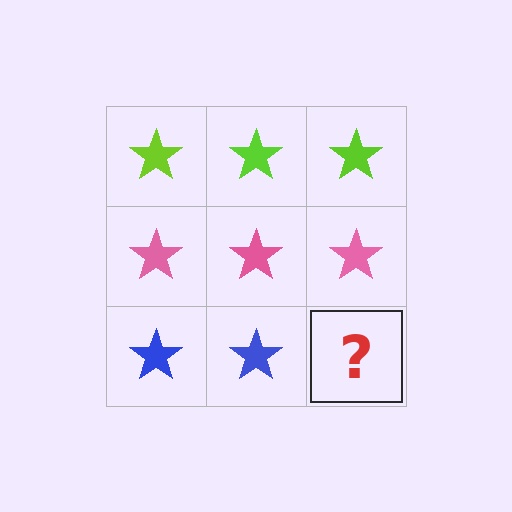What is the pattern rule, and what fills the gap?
The rule is that each row has a consistent color. The gap should be filled with a blue star.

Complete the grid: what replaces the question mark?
The question mark should be replaced with a blue star.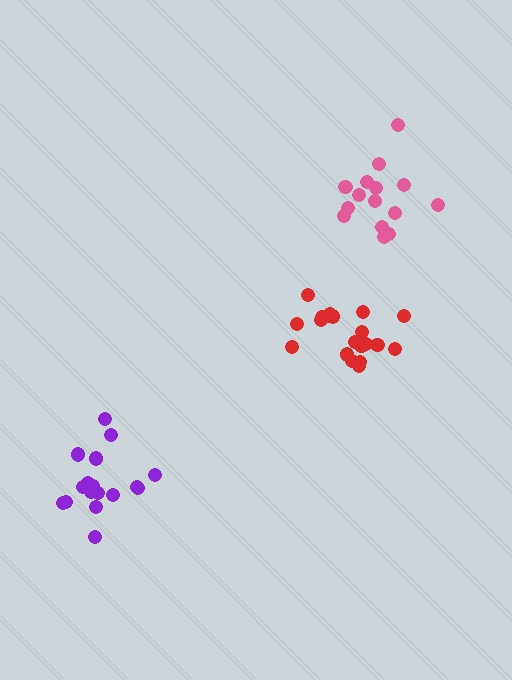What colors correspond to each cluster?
The clusters are colored: purple, red, pink.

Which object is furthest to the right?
The pink cluster is rightmost.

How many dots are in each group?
Group 1: 17 dots, Group 2: 20 dots, Group 3: 15 dots (52 total).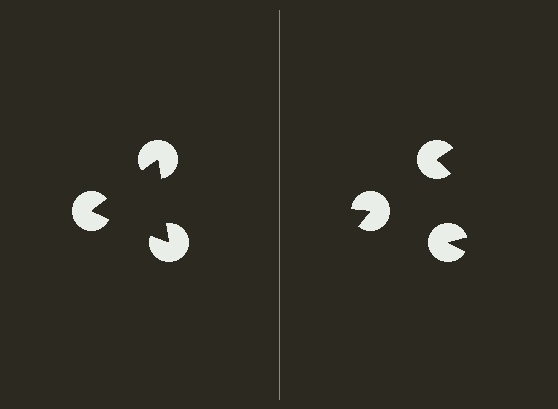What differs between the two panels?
The pac-man discs are positioned identically on both sides; only the wedge orientations differ. On the left they align to a triangle; on the right they are misaligned.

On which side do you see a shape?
An illusory triangle appears on the left side. On the right side the wedge cuts are rotated, so no coherent shape forms.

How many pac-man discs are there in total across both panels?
6 — 3 on each side.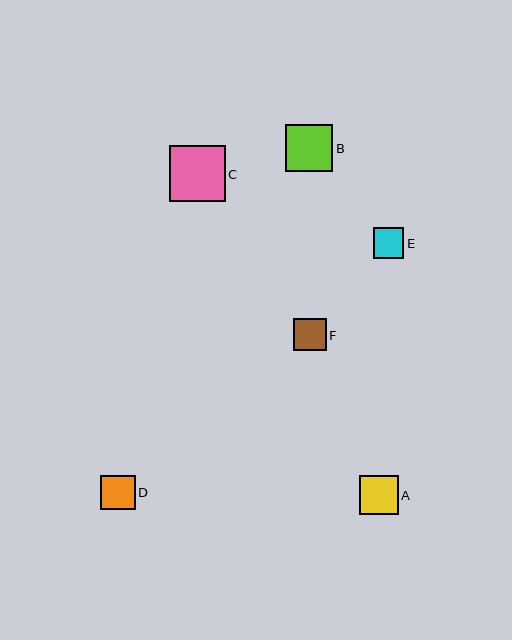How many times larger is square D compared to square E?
Square D is approximately 1.1 times the size of square E.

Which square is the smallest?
Square E is the smallest with a size of approximately 31 pixels.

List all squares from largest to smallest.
From largest to smallest: C, B, A, D, F, E.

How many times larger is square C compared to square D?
Square C is approximately 1.6 times the size of square D.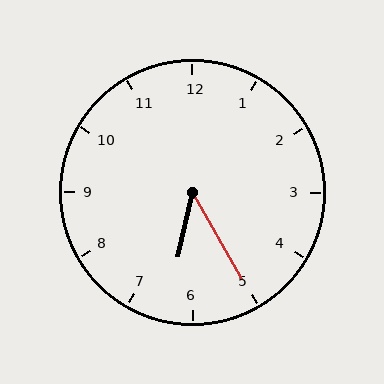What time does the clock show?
6:25.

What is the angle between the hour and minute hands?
Approximately 42 degrees.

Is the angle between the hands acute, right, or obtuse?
It is acute.